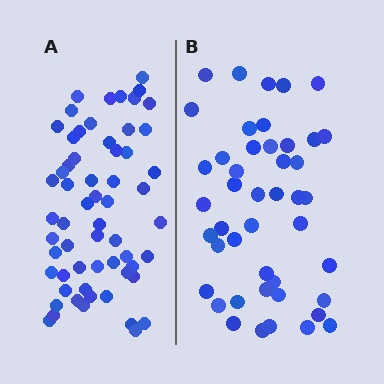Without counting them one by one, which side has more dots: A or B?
Region A (the left region) has more dots.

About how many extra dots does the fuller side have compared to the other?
Region A has approximately 15 more dots than region B.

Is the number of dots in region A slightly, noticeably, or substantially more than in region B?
Region A has noticeably more, but not dramatically so. The ratio is roughly 1.3 to 1.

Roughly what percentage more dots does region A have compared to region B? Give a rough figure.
About 35% more.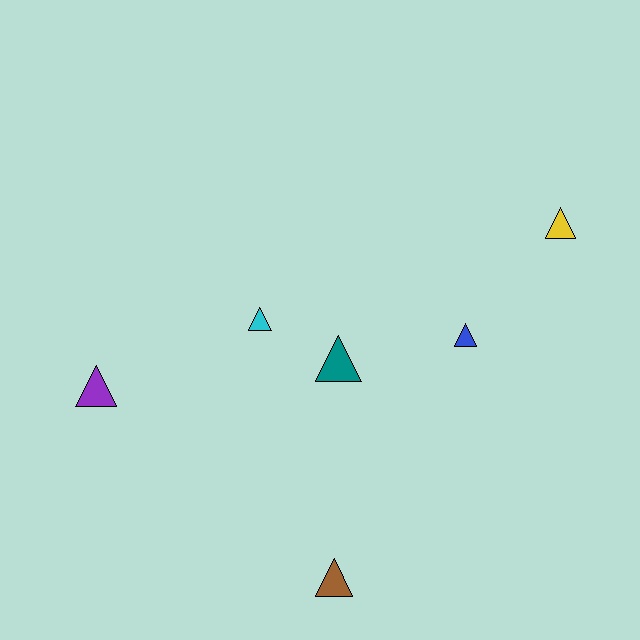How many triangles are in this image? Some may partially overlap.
There are 6 triangles.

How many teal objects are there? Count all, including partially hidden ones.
There is 1 teal object.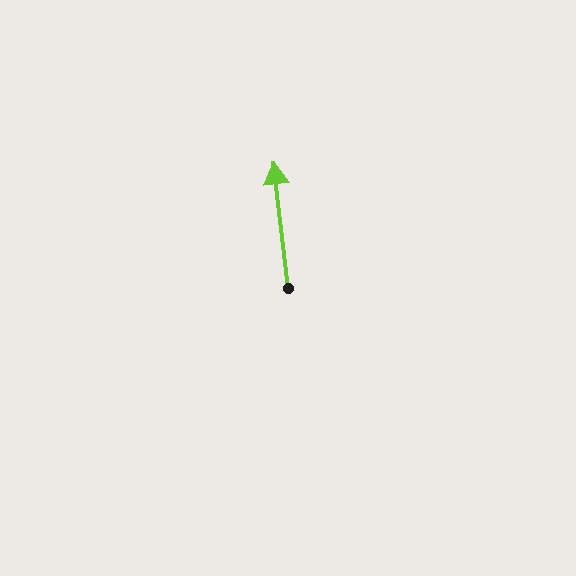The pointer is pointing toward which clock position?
Roughly 12 o'clock.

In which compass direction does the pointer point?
North.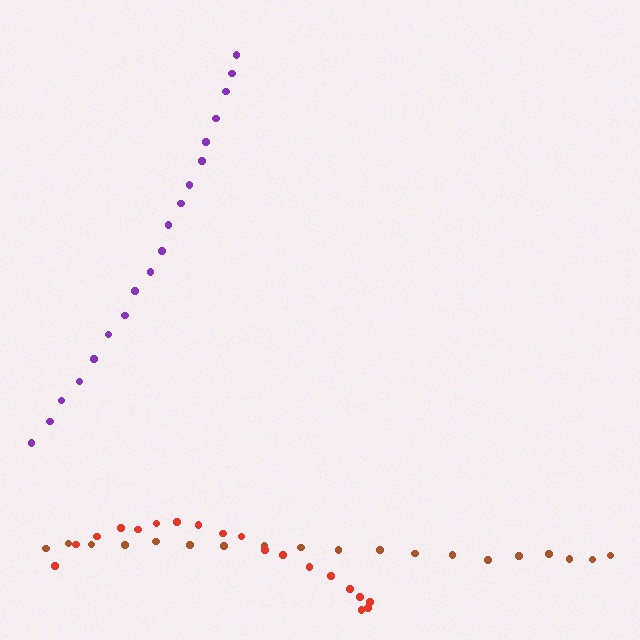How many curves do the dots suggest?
There are 3 distinct paths.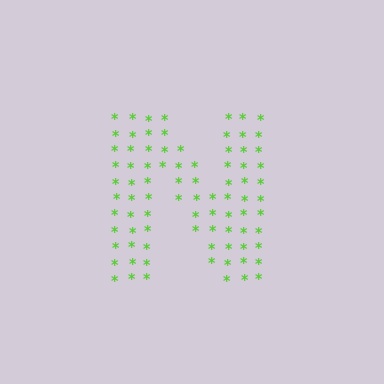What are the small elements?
The small elements are asterisks.